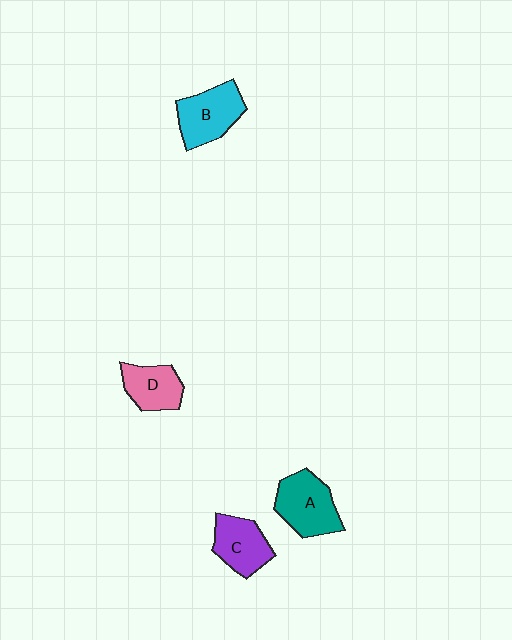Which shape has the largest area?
Shape A (teal).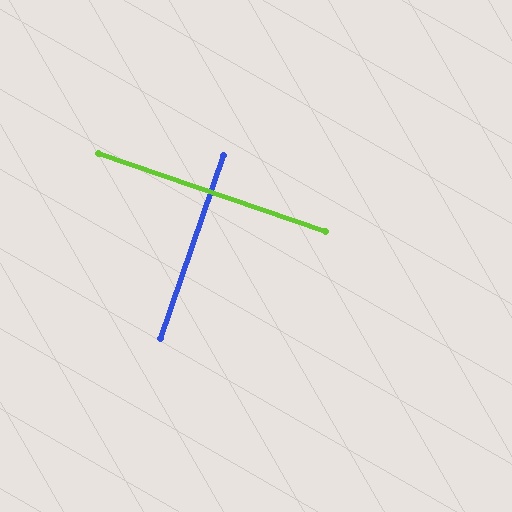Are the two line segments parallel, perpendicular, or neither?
Perpendicular — they meet at approximately 90°.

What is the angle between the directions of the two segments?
Approximately 90 degrees.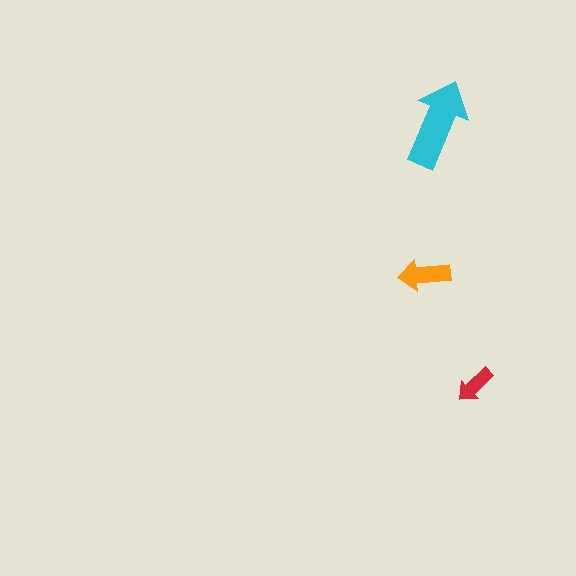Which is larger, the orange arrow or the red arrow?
The orange one.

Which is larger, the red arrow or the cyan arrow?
The cyan one.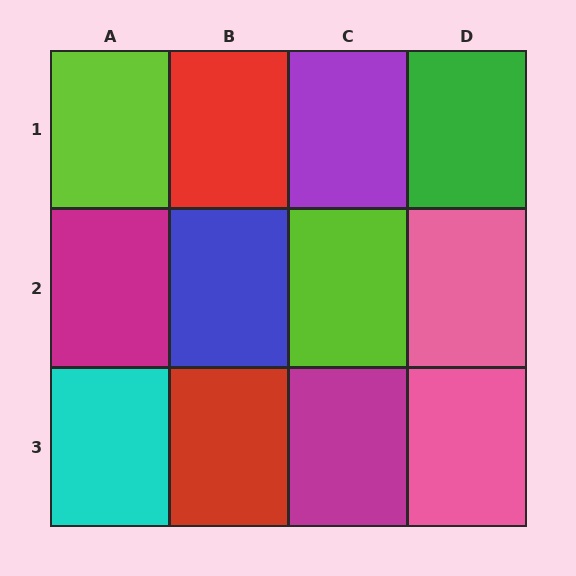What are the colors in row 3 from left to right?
Cyan, red, magenta, pink.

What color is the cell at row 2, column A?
Magenta.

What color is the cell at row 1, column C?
Purple.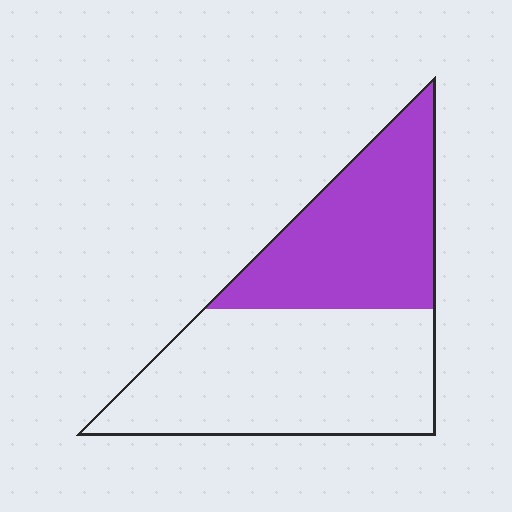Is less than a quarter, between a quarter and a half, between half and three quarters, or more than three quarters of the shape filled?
Between a quarter and a half.